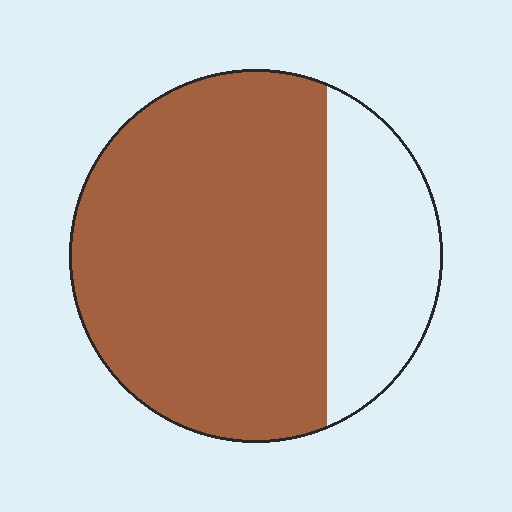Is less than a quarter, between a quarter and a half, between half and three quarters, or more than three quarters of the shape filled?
Between half and three quarters.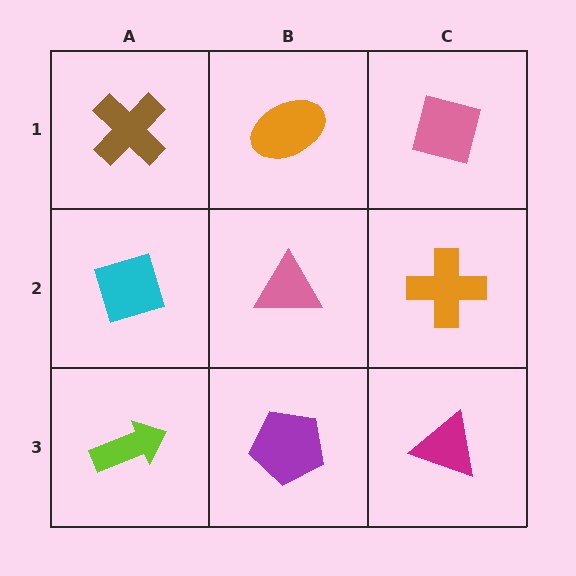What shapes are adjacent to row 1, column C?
An orange cross (row 2, column C), an orange ellipse (row 1, column B).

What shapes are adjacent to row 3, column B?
A pink triangle (row 2, column B), a lime arrow (row 3, column A), a magenta triangle (row 3, column C).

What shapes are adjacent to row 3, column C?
An orange cross (row 2, column C), a purple pentagon (row 3, column B).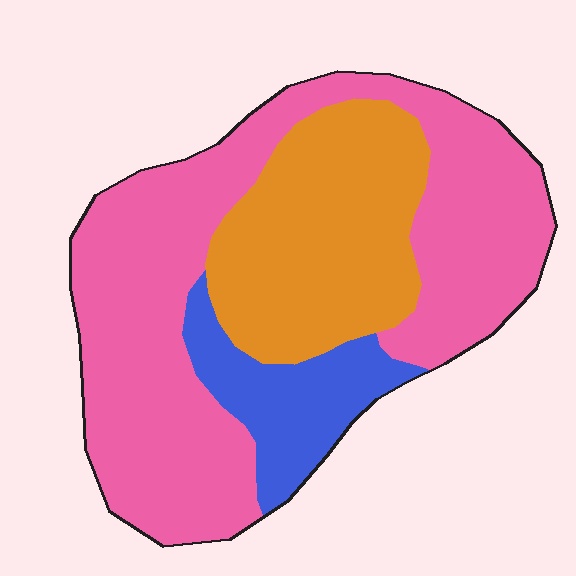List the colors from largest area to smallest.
From largest to smallest: pink, orange, blue.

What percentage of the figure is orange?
Orange takes up between a sixth and a third of the figure.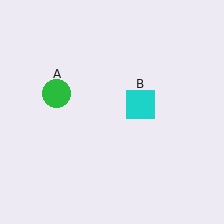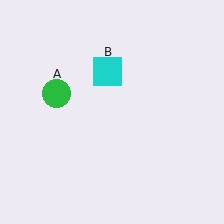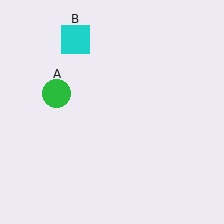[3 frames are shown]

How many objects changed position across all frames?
1 object changed position: cyan square (object B).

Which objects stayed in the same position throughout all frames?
Green circle (object A) remained stationary.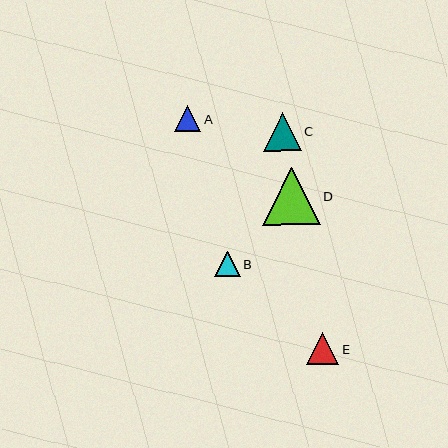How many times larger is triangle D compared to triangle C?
Triangle D is approximately 1.5 times the size of triangle C.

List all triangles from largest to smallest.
From largest to smallest: D, C, E, A, B.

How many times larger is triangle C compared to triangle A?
Triangle C is approximately 1.5 times the size of triangle A.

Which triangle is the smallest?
Triangle B is the smallest with a size of approximately 25 pixels.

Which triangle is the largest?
Triangle D is the largest with a size of approximately 58 pixels.